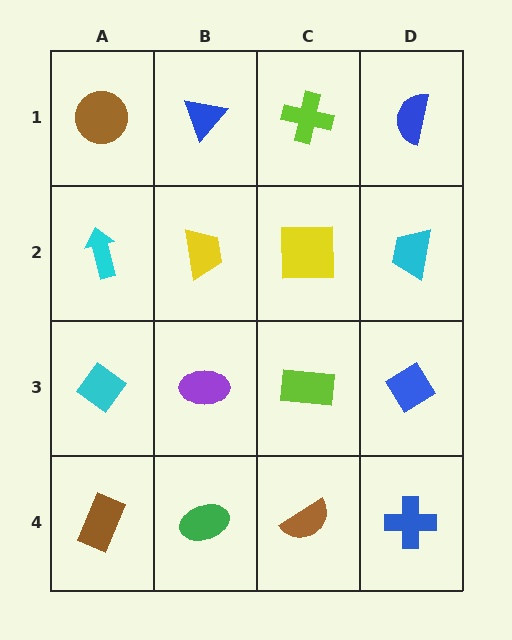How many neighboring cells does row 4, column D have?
2.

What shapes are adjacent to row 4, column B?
A purple ellipse (row 3, column B), a brown rectangle (row 4, column A), a brown semicircle (row 4, column C).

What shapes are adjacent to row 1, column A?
A cyan arrow (row 2, column A), a blue triangle (row 1, column B).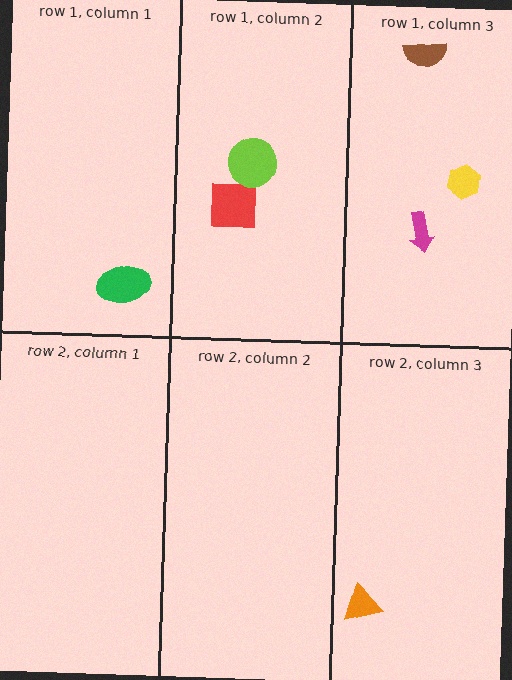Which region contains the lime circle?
The row 1, column 2 region.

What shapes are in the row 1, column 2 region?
The red square, the lime circle.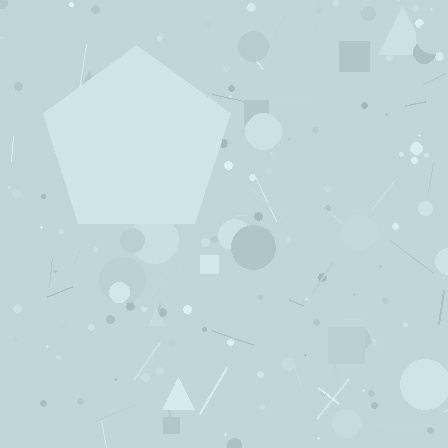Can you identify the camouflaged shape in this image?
The camouflaged shape is a pentagon.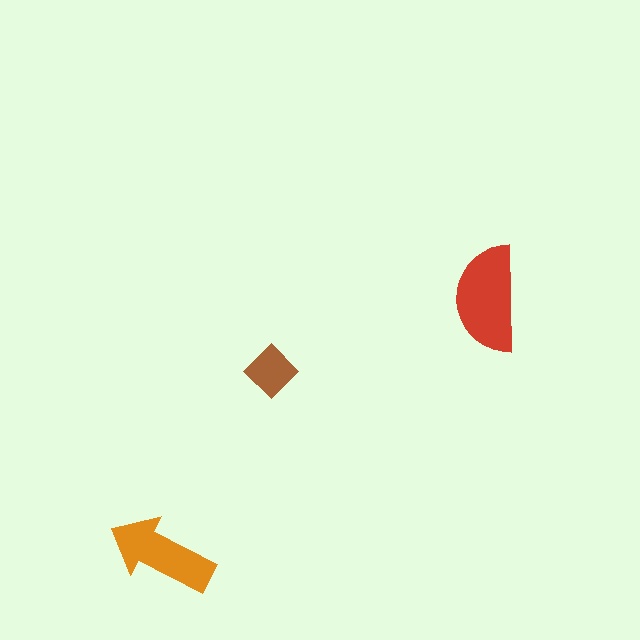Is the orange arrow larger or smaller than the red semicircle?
Smaller.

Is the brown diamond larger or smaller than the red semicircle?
Smaller.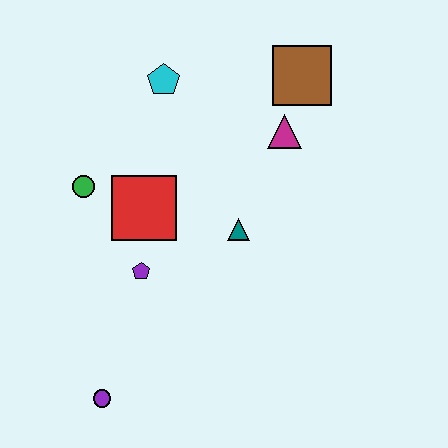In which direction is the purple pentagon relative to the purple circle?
The purple pentagon is above the purple circle.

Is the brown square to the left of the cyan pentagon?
No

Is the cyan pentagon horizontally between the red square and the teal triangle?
Yes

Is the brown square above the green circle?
Yes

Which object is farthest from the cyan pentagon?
The purple circle is farthest from the cyan pentagon.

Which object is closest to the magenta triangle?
The brown square is closest to the magenta triangle.